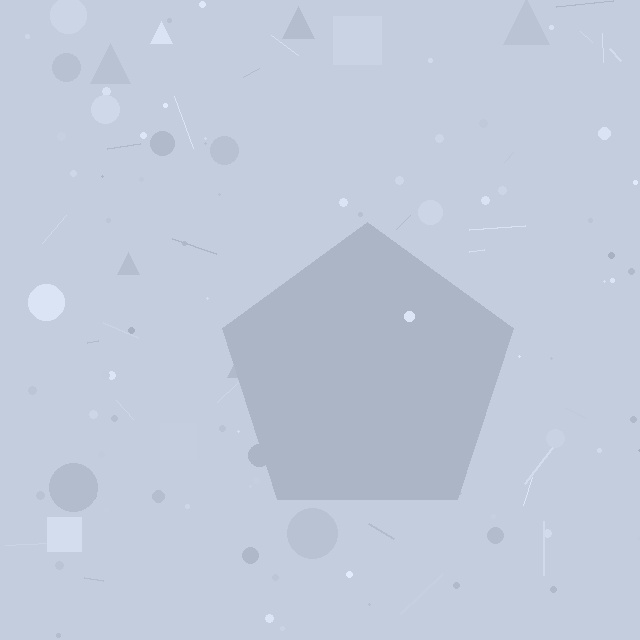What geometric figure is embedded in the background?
A pentagon is embedded in the background.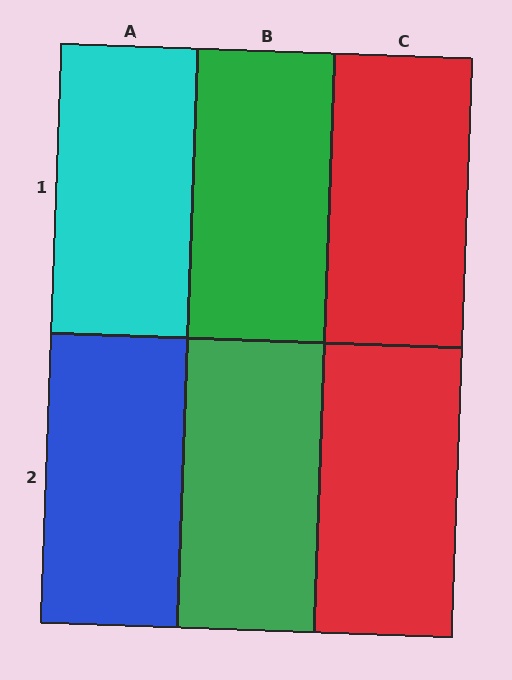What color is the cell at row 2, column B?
Green.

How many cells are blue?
1 cell is blue.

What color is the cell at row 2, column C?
Red.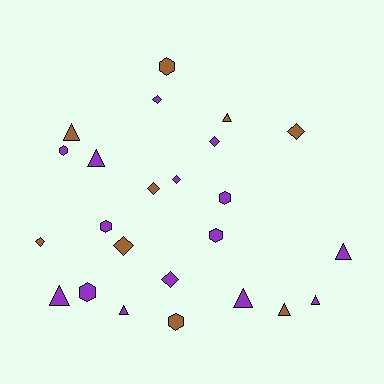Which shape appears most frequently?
Triangle, with 9 objects.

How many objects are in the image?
There are 24 objects.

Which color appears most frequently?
Purple, with 15 objects.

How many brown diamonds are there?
There are 4 brown diamonds.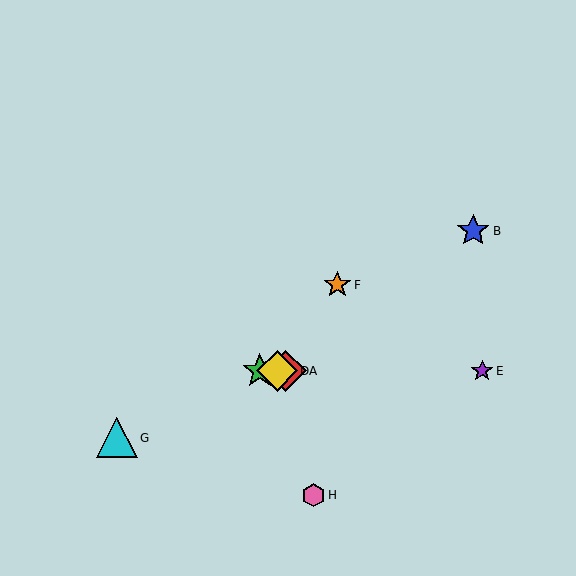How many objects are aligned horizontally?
4 objects (A, C, D, E) are aligned horizontally.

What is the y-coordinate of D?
Object D is at y≈371.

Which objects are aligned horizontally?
Objects A, C, D, E are aligned horizontally.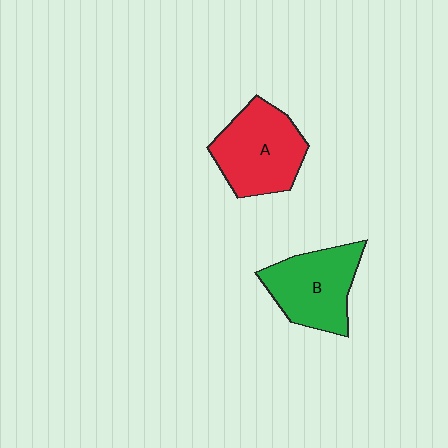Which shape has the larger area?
Shape A (red).